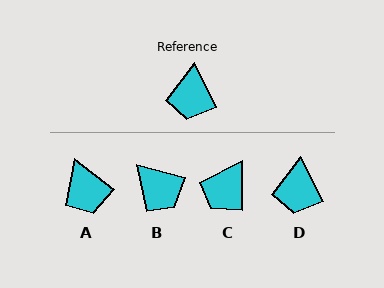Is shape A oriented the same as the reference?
No, it is off by about 27 degrees.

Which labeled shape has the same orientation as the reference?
D.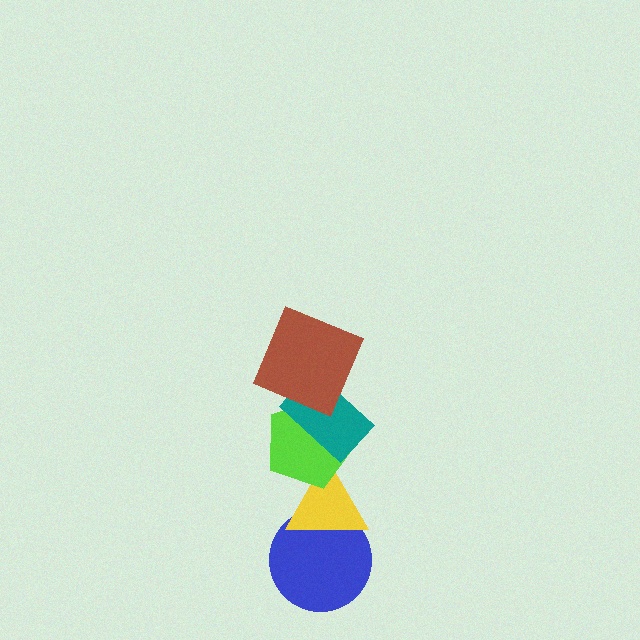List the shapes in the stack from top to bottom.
From top to bottom: the brown square, the teal rectangle, the lime pentagon, the yellow triangle, the blue circle.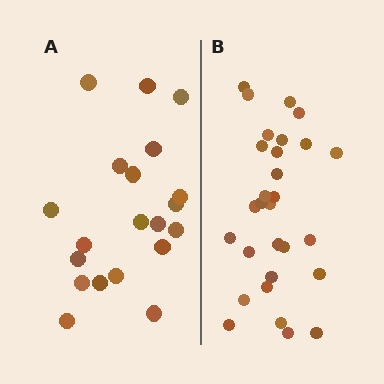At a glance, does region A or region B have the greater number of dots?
Region B (the right region) has more dots.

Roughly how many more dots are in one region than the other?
Region B has roughly 8 or so more dots than region A.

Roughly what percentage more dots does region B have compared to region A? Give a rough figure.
About 45% more.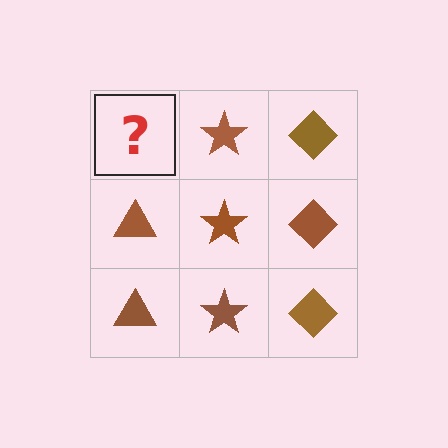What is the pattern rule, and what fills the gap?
The rule is that each column has a consistent shape. The gap should be filled with a brown triangle.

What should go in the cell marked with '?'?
The missing cell should contain a brown triangle.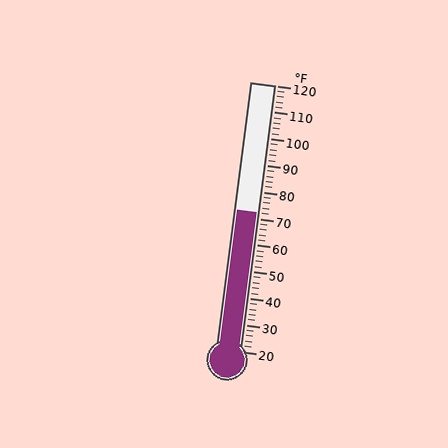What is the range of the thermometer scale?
The thermometer scale ranges from 20°F to 120°F.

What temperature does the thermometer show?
The thermometer shows approximately 72°F.